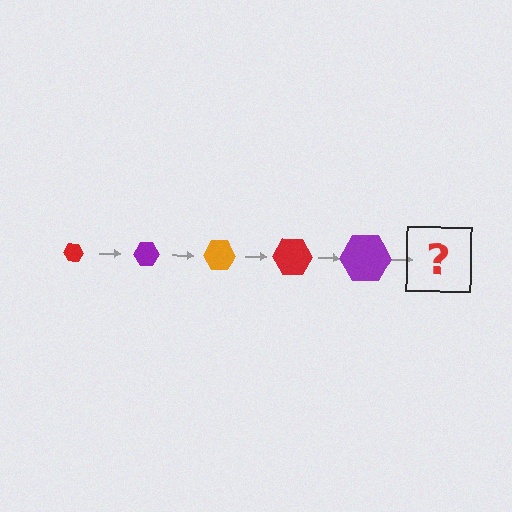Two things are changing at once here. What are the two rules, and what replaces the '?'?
The two rules are that the hexagon grows larger each step and the color cycles through red, purple, and orange. The '?' should be an orange hexagon, larger than the previous one.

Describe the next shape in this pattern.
It should be an orange hexagon, larger than the previous one.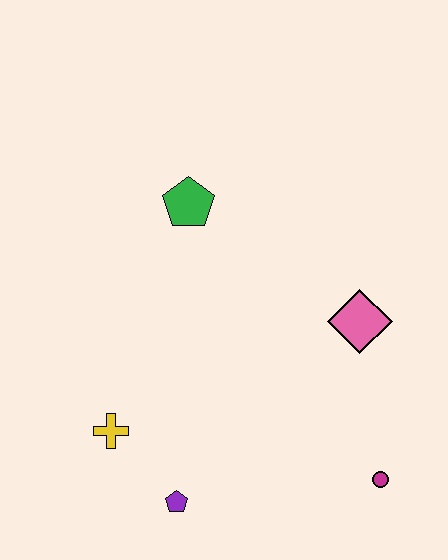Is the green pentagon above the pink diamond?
Yes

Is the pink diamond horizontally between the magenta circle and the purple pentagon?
Yes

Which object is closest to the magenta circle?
The pink diamond is closest to the magenta circle.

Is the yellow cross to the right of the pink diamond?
No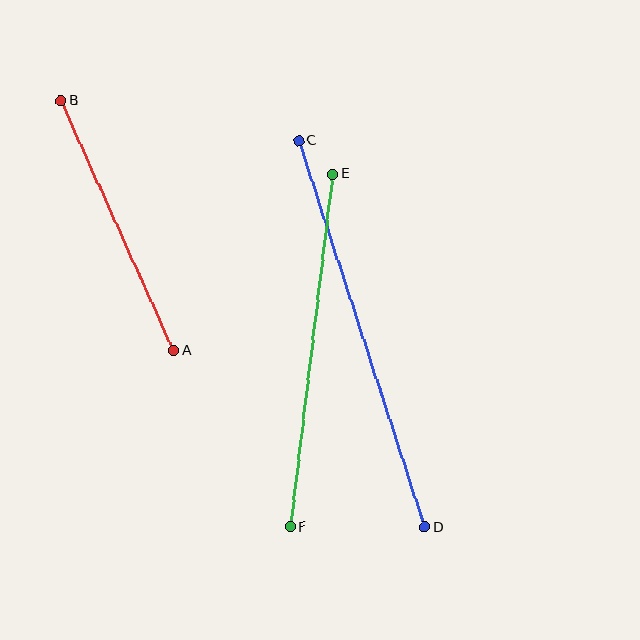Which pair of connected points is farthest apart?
Points C and D are farthest apart.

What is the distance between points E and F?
The distance is approximately 355 pixels.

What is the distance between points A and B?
The distance is approximately 274 pixels.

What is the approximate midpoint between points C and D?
The midpoint is at approximately (362, 334) pixels.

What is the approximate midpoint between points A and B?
The midpoint is at approximately (117, 226) pixels.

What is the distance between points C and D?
The distance is approximately 406 pixels.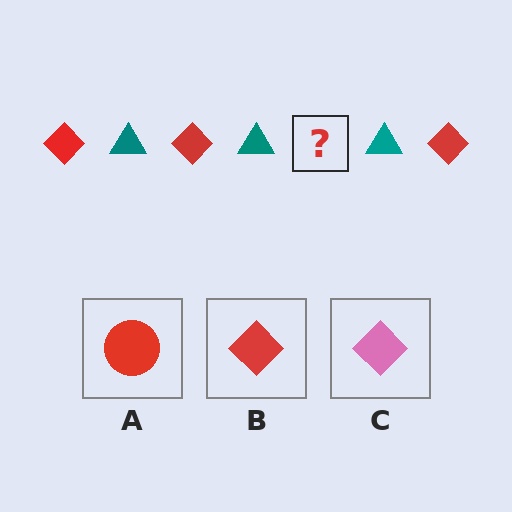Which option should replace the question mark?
Option B.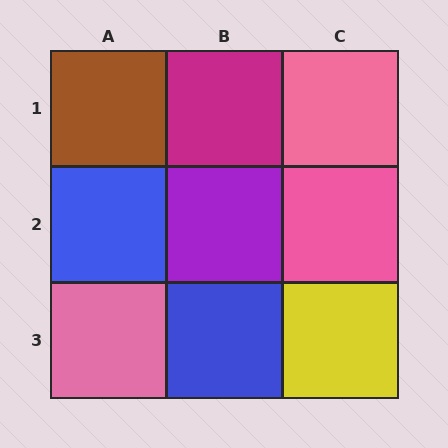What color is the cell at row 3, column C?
Yellow.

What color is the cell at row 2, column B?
Purple.